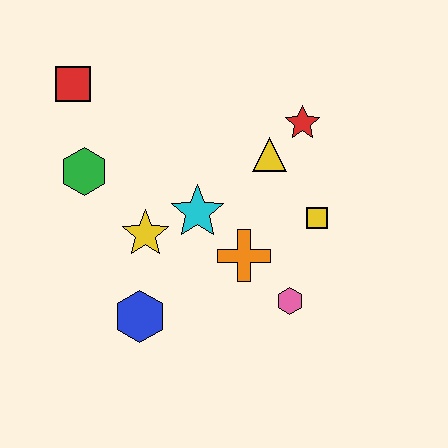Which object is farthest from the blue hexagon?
The red star is farthest from the blue hexagon.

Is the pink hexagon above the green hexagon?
No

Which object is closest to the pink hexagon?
The orange cross is closest to the pink hexagon.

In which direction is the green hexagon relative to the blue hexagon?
The green hexagon is above the blue hexagon.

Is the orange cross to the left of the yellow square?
Yes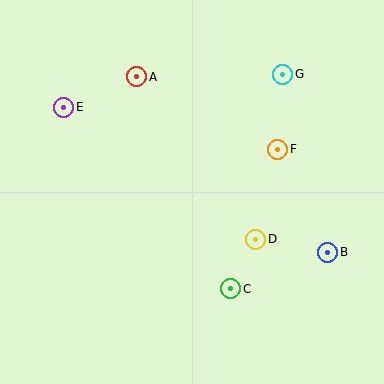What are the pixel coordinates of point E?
Point E is at (64, 107).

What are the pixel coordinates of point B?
Point B is at (328, 252).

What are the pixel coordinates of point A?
Point A is at (137, 77).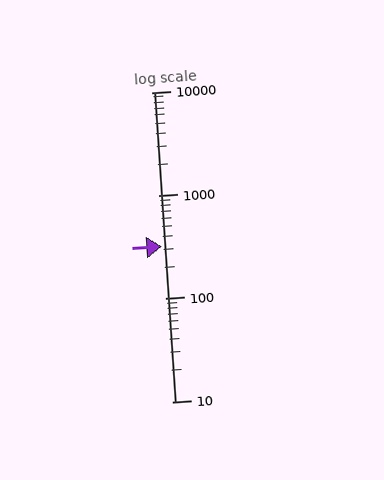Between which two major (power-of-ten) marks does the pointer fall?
The pointer is between 100 and 1000.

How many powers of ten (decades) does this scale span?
The scale spans 3 decades, from 10 to 10000.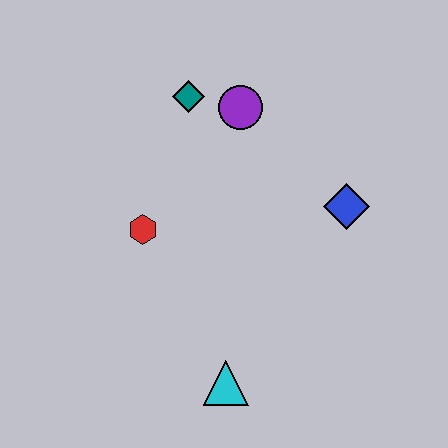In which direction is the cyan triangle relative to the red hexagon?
The cyan triangle is below the red hexagon.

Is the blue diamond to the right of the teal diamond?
Yes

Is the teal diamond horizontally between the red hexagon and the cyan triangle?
Yes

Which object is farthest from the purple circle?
The cyan triangle is farthest from the purple circle.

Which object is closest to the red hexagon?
The teal diamond is closest to the red hexagon.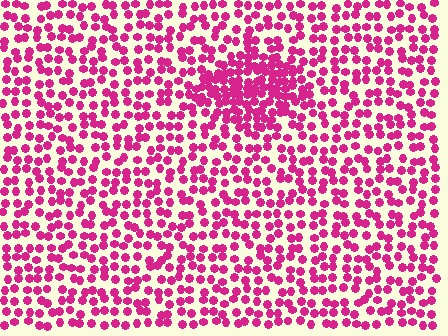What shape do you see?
I see a diamond.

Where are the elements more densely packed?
The elements are more densely packed inside the diamond boundary.